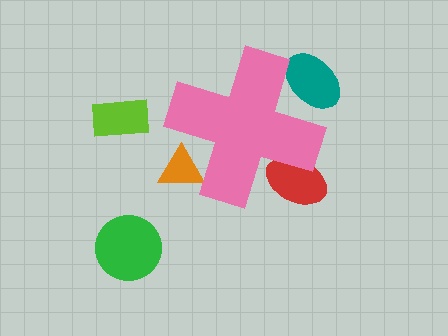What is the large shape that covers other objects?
A pink cross.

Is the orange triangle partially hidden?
Yes, the orange triangle is partially hidden behind the pink cross.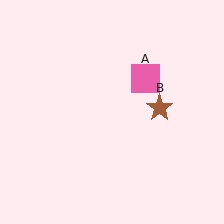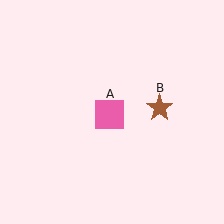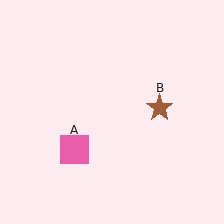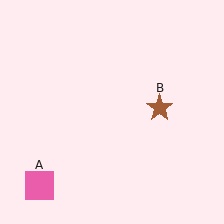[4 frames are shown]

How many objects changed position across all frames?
1 object changed position: pink square (object A).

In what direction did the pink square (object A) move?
The pink square (object A) moved down and to the left.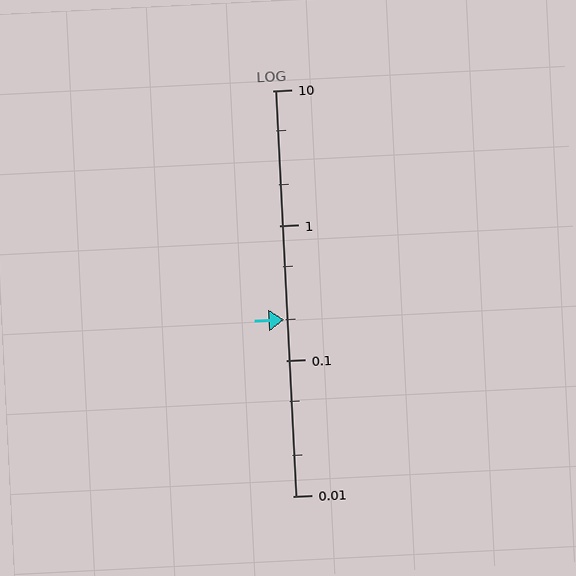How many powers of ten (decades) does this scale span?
The scale spans 3 decades, from 0.01 to 10.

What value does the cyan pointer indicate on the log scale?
The pointer indicates approximately 0.2.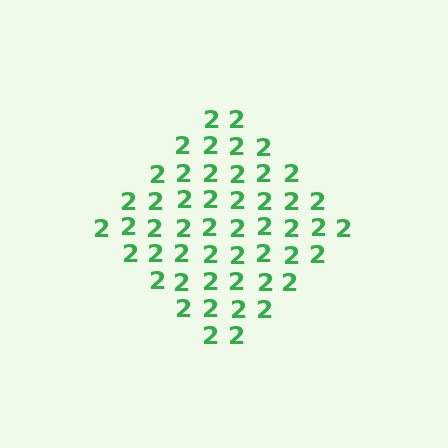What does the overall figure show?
The overall figure shows a diamond.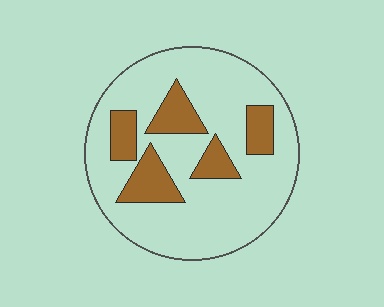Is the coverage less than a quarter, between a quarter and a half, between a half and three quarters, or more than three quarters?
Less than a quarter.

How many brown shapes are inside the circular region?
5.